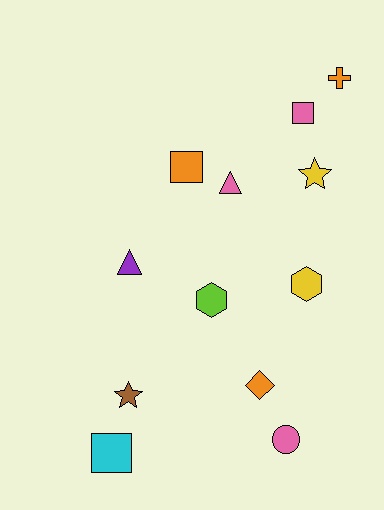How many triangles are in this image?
There are 2 triangles.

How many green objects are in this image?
There are no green objects.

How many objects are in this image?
There are 12 objects.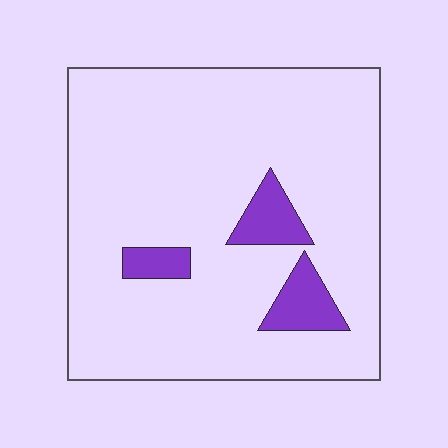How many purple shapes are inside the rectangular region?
3.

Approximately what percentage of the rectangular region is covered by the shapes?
Approximately 10%.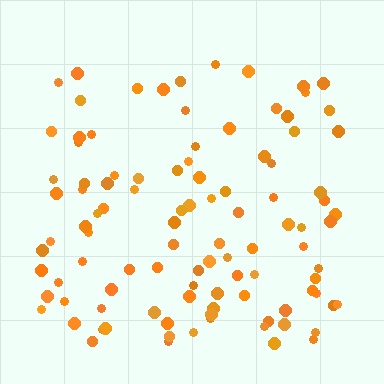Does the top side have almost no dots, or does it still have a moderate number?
Still a moderate number, just noticeably fewer than the bottom.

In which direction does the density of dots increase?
From top to bottom, with the bottom side densest.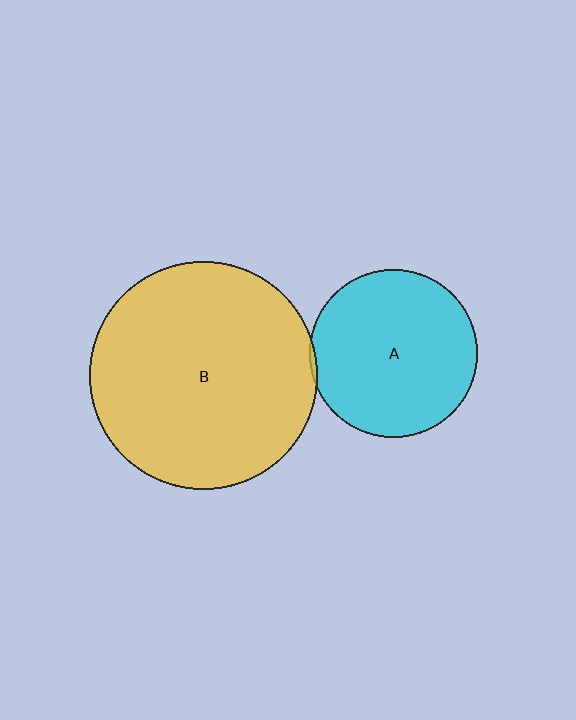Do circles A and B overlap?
Yes.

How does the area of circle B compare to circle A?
Approximately 1.8 times.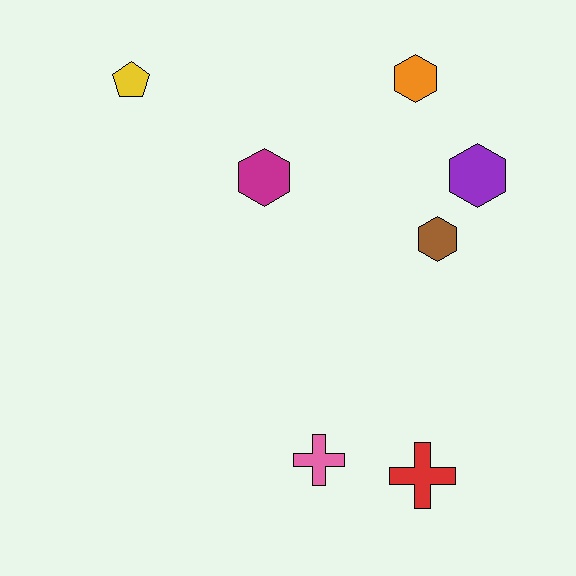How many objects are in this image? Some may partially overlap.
There are 7 objects.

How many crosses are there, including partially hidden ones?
There are 2 crosses.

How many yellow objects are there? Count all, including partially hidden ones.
There is 1 yellow object.